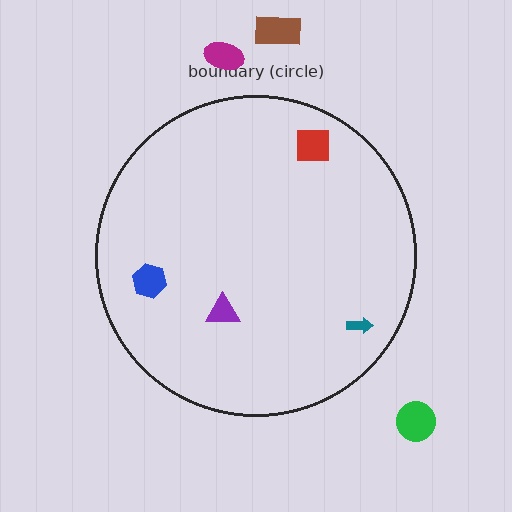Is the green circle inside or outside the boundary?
Outside.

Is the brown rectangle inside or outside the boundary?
Outside.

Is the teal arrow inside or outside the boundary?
Inside.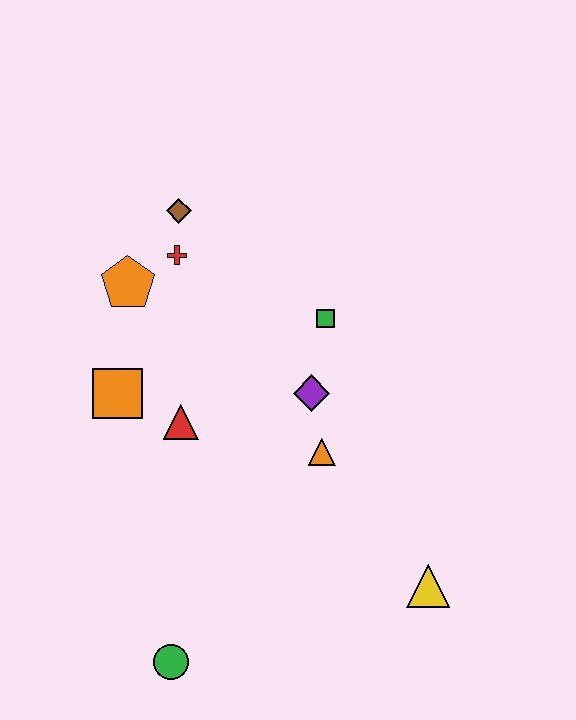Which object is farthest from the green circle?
The brown diamond is farthest from the green circle.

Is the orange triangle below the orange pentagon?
Yes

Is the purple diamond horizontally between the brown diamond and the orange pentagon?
No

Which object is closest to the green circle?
The red triangle is closest to the green circle.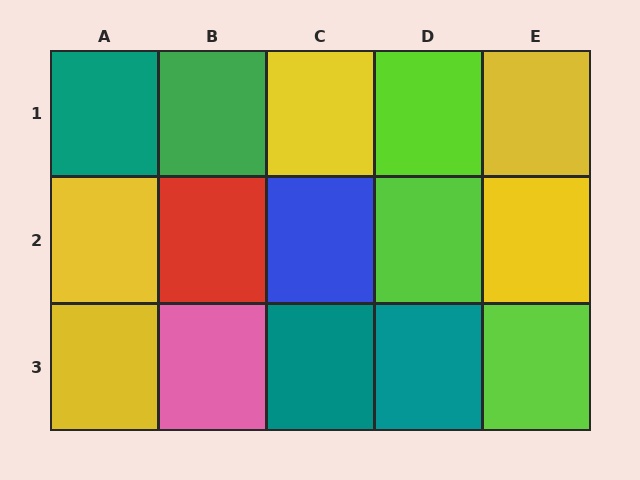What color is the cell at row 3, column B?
Pink.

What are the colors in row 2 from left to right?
Yellow, red, blue, lime, yellow.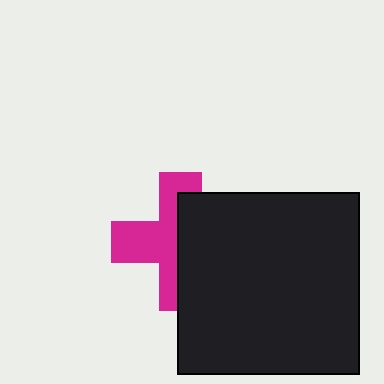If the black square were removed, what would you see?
You would see the complete magenta cross.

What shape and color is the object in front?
The object in front is a black square.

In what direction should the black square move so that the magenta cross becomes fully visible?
The black square should move right. That is the shortest direction to clear the overlap and leave the magenta cross fully visible.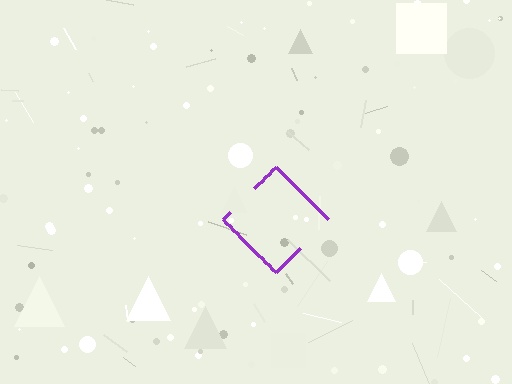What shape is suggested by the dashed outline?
The dashed outline suggests a diamond.